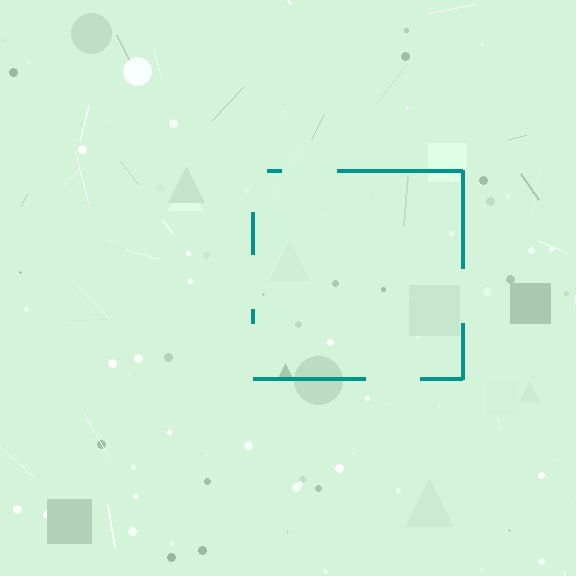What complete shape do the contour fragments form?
The contour fragments form a square.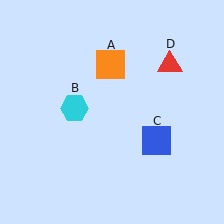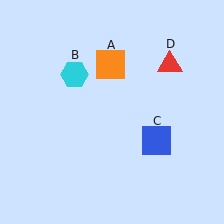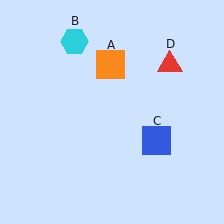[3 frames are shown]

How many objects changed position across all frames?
1 object changed position: cyan hexagon (object B).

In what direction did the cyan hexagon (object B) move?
The cyan hexagon (object B) moved up.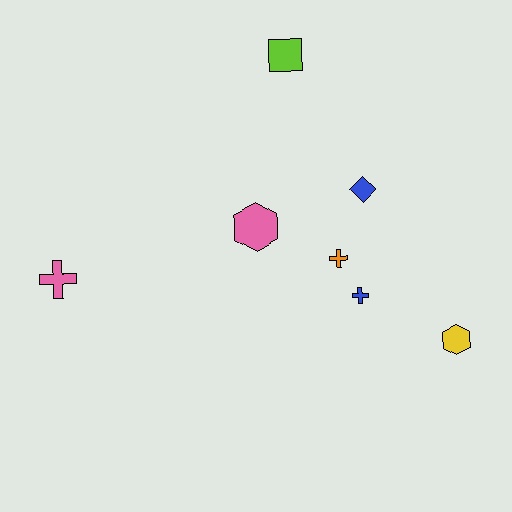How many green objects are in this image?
There are no green objects.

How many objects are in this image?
There are 7 objects.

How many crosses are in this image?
There are 3 crosses.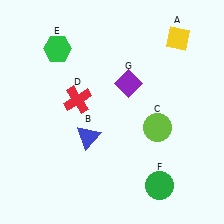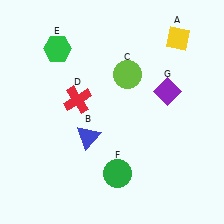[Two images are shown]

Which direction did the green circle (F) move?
The green circle (F) moved left.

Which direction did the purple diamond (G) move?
The purple diamond (G) moved right.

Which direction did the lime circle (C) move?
The lime circle (C) moved up.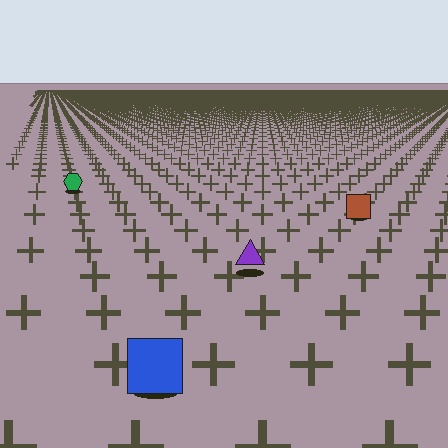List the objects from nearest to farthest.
From nearest to farthest: the blue square, the purple triangle, the brown square, the green hexagon.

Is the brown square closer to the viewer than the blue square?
No. The blue square is closer — you can tell from the texture gradient: the ground texture is coarser near it.